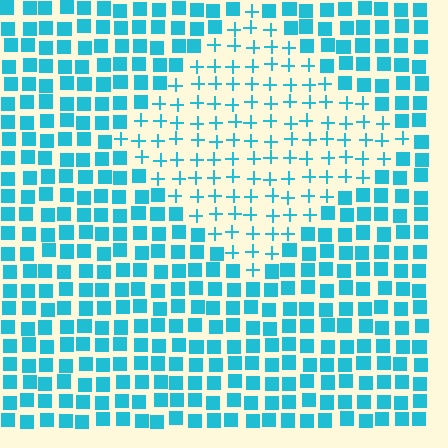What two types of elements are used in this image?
The image uses plus signs inside the diamond region and squares outside it.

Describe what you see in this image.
The image is filled with small cyan elements arranged in a uniform grid. A diamond-shaped region contains plus signs, while the surrounding area contains squares. The boundary is defined purely by the change in element shape.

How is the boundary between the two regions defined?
The boundary is defined by a change in element shape: plus signs inside vs. squares outside. All elements share the same color and spacing.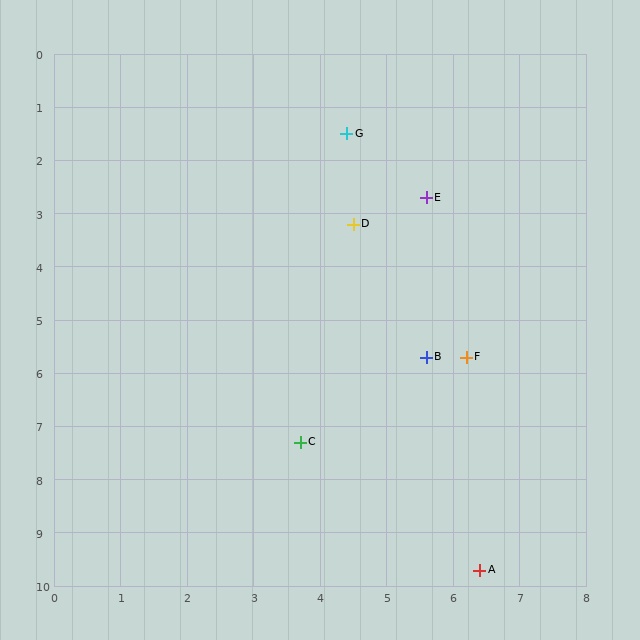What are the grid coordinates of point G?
Point G is at approximately (4.4, 1.5).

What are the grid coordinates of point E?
Point E is at approximately (5.6, 2.7).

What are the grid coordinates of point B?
Point B is at approximately (5.6, 5.7).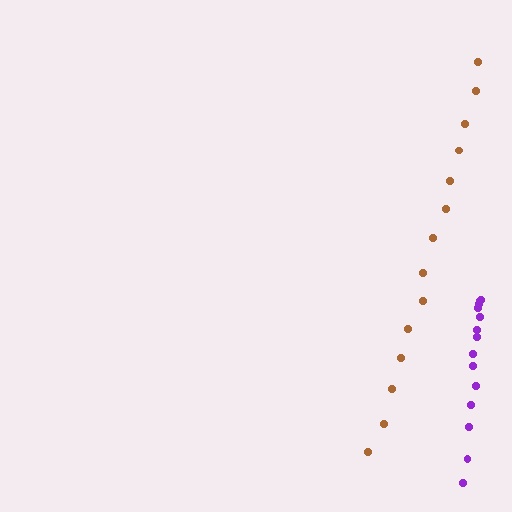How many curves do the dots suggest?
There are 2 distinct paths.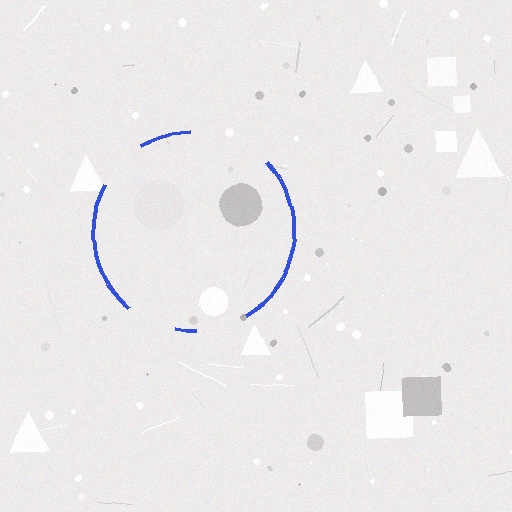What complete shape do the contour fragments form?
The contour fragments form a circle.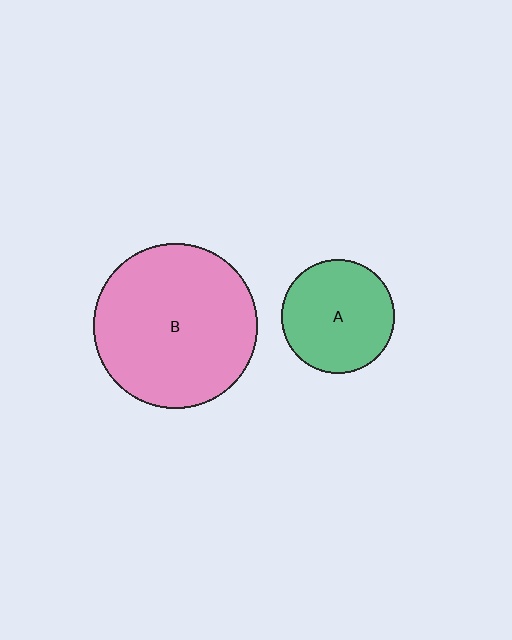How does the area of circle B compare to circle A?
Approximately 2.1 times.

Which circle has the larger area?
Circle B (pink).